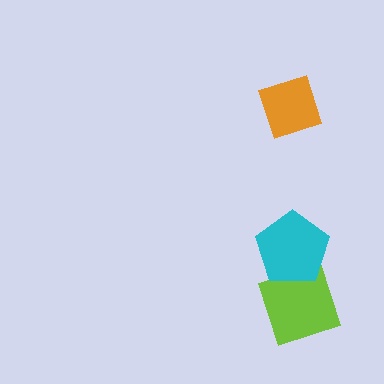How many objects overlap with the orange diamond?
0 objects overlap with the orange diamond.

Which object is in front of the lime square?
The cyan pentagon is in front of the lime square.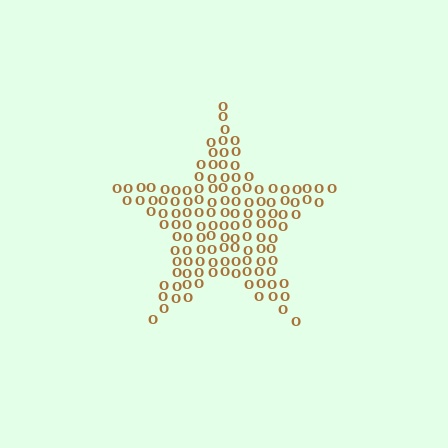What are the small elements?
The small elements are letter O's.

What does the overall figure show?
The overall figure shows a star.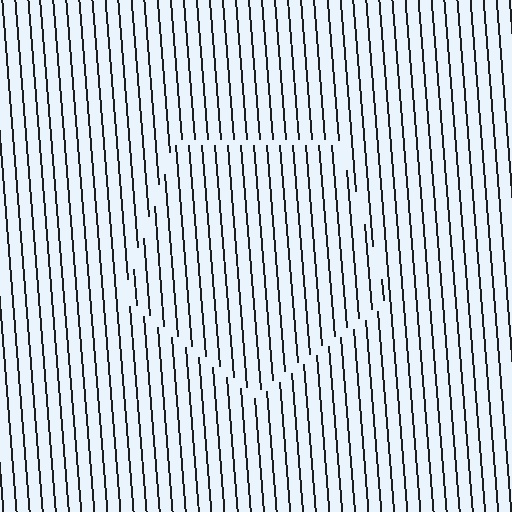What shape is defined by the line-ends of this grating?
An illusory pentagon. The interior of the shape contains the same grating, shifted by half a period — the contour is defined by the phase discontinuity where line-ends from the inner and outer gratings abut.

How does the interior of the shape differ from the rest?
The interior of the shape contains the same grating, shifted by half a period — the contour is defined by the phase discontinuity where line-ends from the inner and outer gratings abut.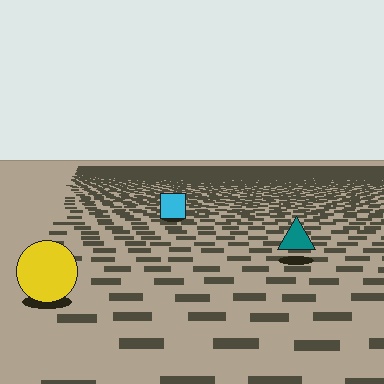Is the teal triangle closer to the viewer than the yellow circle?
No. The yellow circle is closer — you can tell from the texture gradient: the ground texture is coarser near it.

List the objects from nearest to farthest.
From nearest to farthest: the yellow circle, the teal triangle, the cyan square.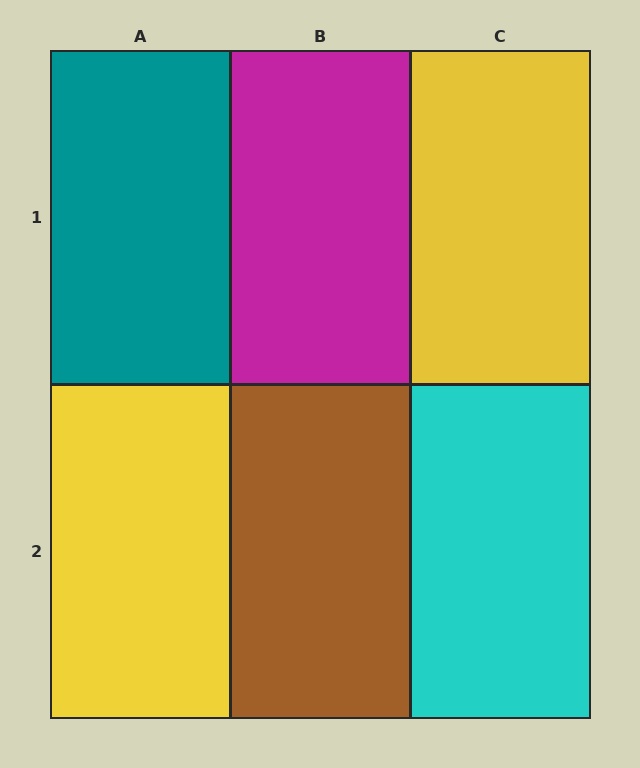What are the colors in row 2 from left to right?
Yellow, brown, cyan.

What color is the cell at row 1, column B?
Magenta.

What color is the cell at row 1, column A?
Teal.